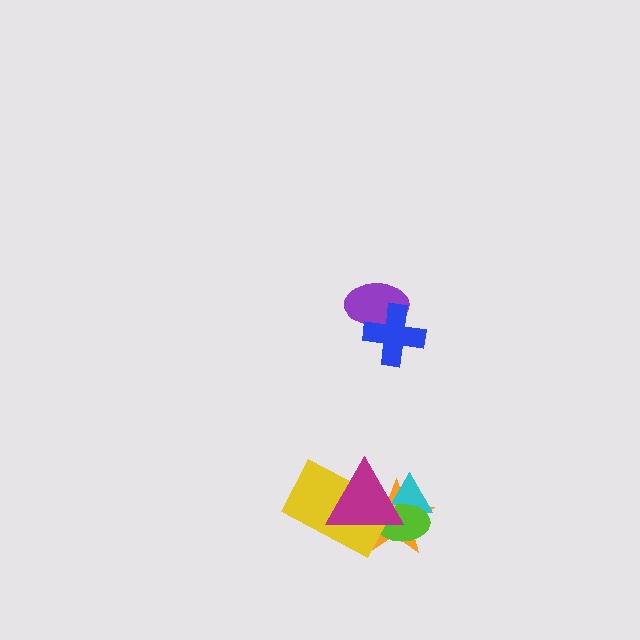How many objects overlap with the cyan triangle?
3 objects overlap with the cyan triangle.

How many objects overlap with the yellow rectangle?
3 objects overlap with the yellow rectangle.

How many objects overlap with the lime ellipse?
4 objects overlap with the lime ellipse.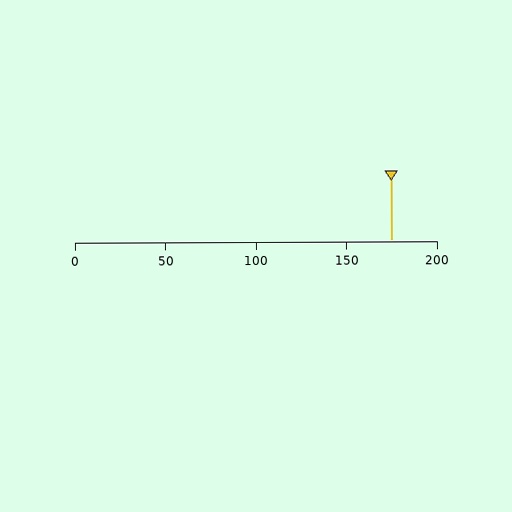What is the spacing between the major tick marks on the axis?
The major ticks are spaced 50 apart.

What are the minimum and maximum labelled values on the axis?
The axis runs from 0 to 200.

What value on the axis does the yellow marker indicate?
The marker indicates approximately 175.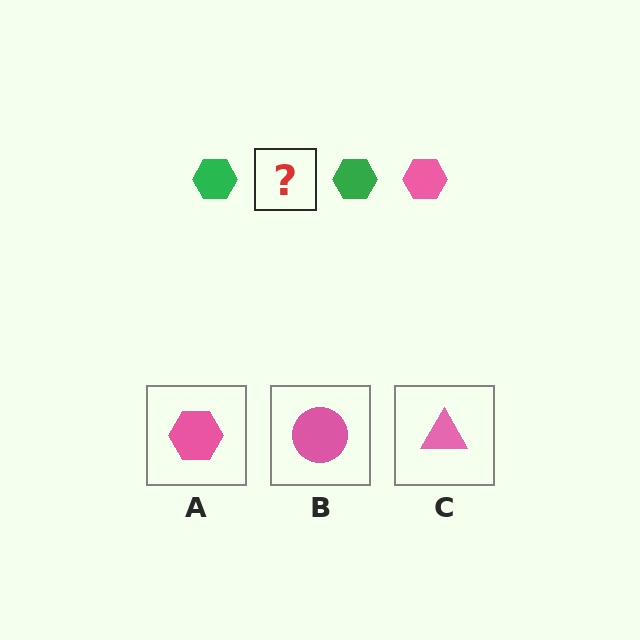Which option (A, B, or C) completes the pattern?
A.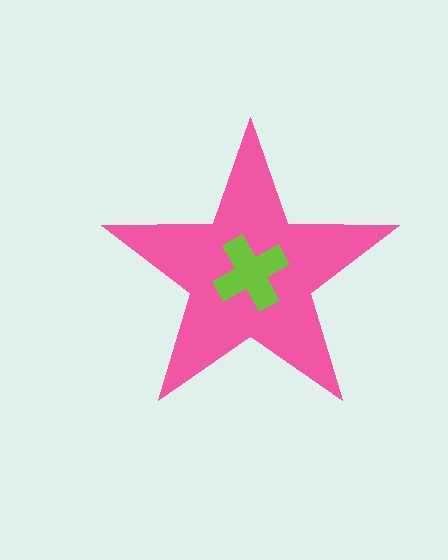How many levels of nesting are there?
2.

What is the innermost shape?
The lime cross.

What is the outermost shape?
The pink star.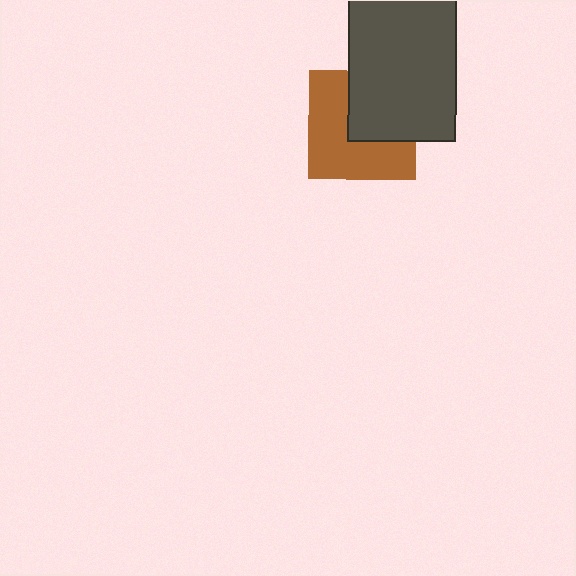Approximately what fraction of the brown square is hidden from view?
Roughly 42% of the brown square is hidden behind the dark gray rectangle.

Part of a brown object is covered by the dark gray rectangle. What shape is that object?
It is a square.